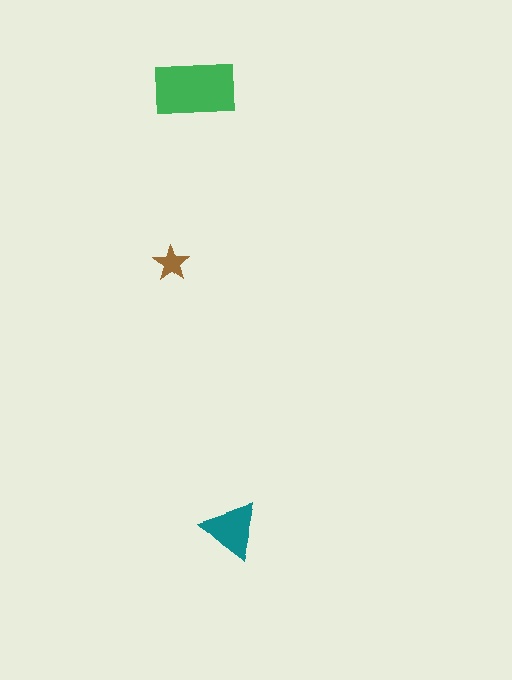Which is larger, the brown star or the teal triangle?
The teal triangle.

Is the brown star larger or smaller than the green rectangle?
Smaller.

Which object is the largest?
The green rectangle.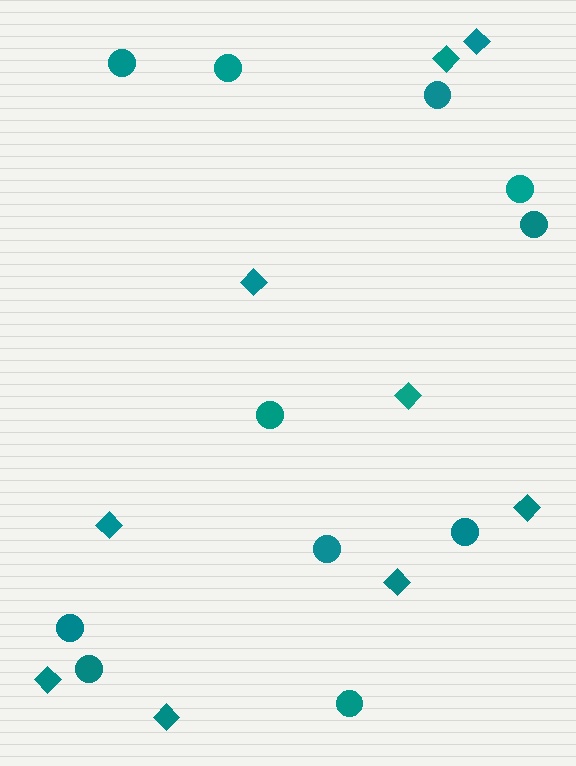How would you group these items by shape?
There are 2 groups: one group of circles (11) and one group of diamonds (9).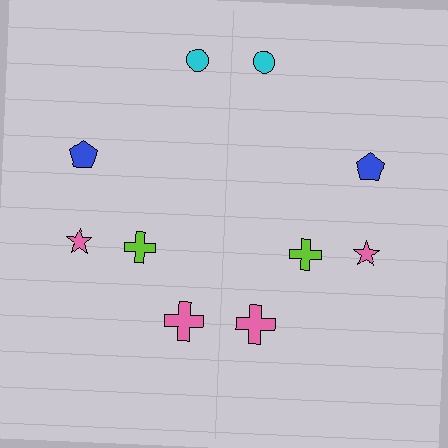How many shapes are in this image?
There are 10 shapes in this image.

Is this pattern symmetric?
Yes, this pattern has bilateral (reflection) symmetry.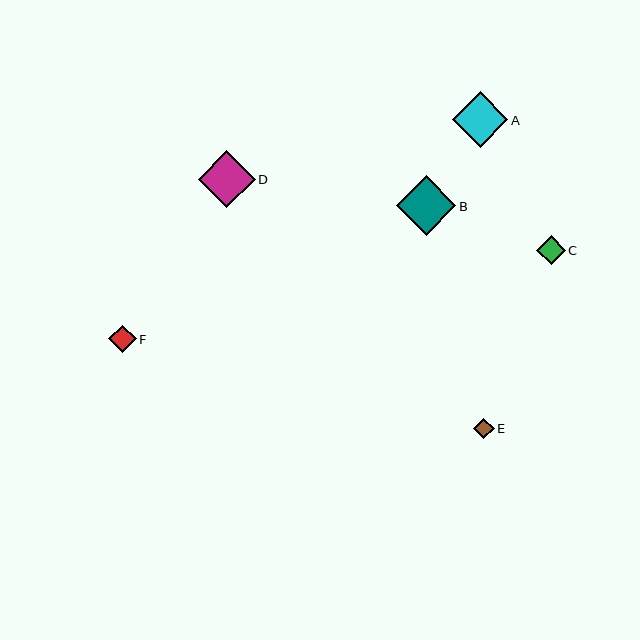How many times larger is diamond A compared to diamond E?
Diamond A is approximately 2.6 times the size of diamond E.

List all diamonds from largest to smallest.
From largest to smallest: B, D, A, C, F, E.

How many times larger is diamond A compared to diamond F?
Diamond A is approximately 2.0 times the size of diamond F.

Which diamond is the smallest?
Diamond E is the smallest with a size of approximately 21 pixels.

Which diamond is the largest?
Diamond B is the largest with a size of approximately 59 pixels.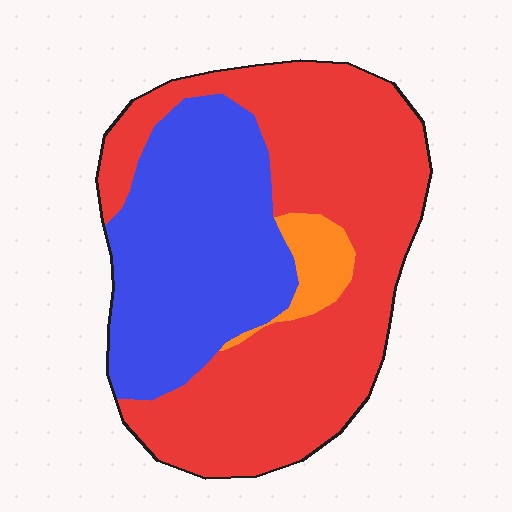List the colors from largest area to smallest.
From largest to smallest: red, blue, orange.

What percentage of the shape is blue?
Blue covers about 35% of the shape.